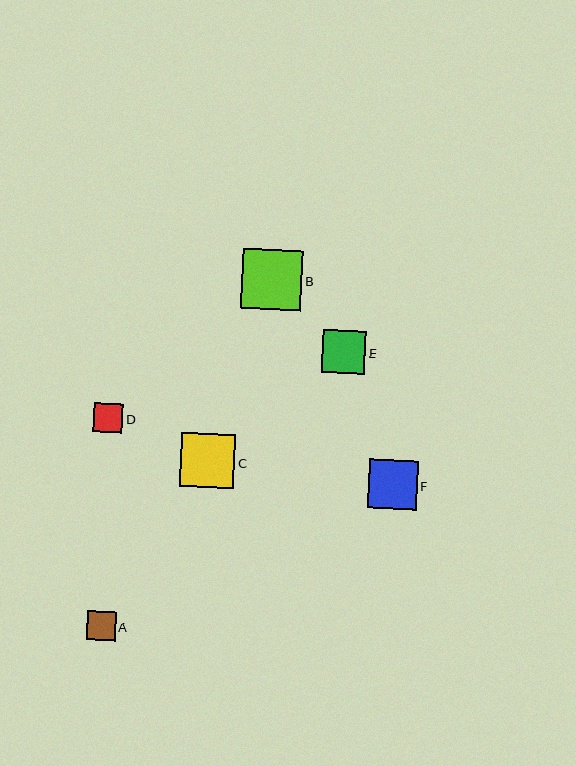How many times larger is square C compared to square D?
Square C is approximately 1.8 times the size of square D.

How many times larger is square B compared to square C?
Square B is approximately 1.1 times the size of square C.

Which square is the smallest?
Square A is the smallest with a size of approximately 29 pixels.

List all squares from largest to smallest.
From largest to smallest: B, C, F, E, D, A.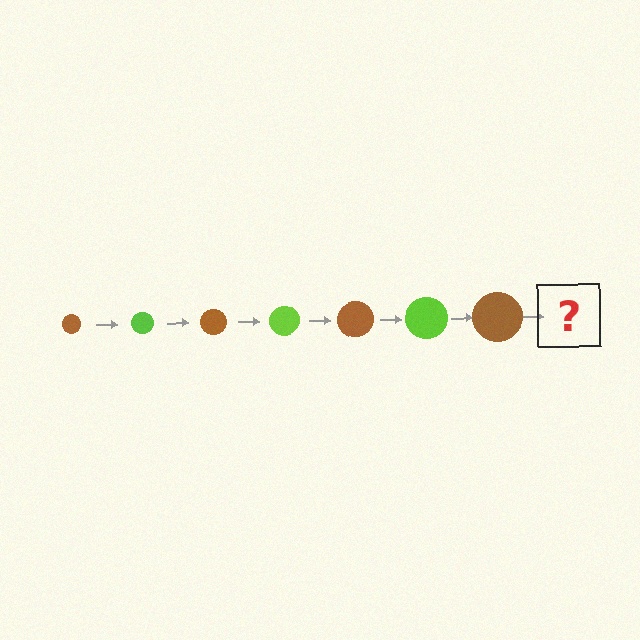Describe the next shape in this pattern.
It should be a lime circle, larger than the previous one.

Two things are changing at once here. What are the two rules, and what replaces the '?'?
The two rules are that the circle grows larger each step and the color cycles through brown and lime. The '?' should be a lime circle, larger than the previous one.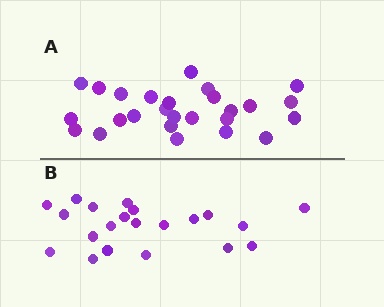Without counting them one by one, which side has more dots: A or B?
Region A (the top region) has more dots.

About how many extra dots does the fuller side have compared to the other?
Region A has about 5 more dots than region B.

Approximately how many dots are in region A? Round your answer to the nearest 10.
About 30 dots. (The exact count is 26, which rounds to 30.)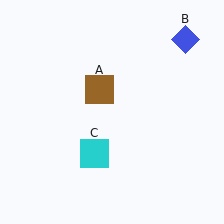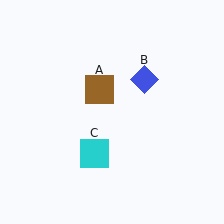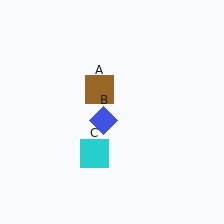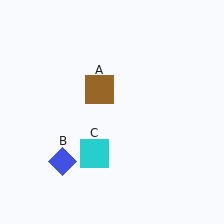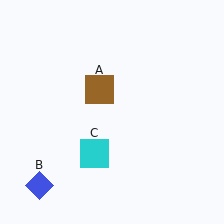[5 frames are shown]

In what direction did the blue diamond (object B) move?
The blue diamond (object B) moved down and to the left.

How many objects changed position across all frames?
1 object changed position: blue diamond (object B).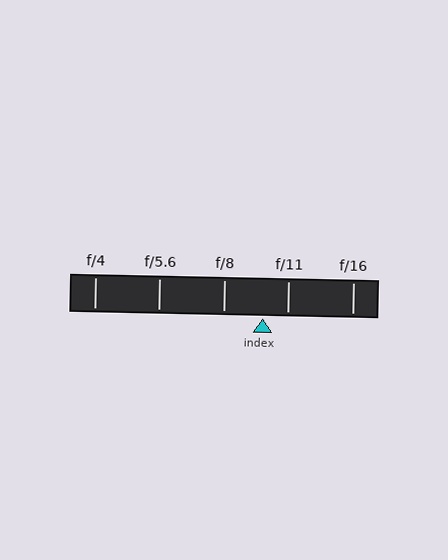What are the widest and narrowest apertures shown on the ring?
The widest aperture shown is f/4 and the narrowest is f/16.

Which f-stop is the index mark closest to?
The index mark is closest to f/11.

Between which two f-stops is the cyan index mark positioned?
The index mark is between f/8 and f/11.